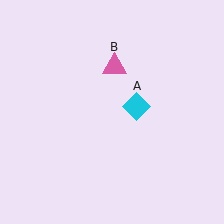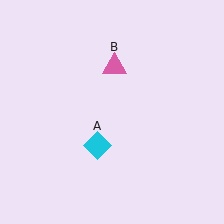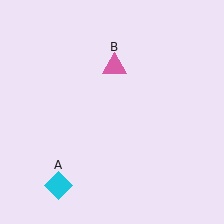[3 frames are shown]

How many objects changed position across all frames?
1 object changed position: cyan diamond (object A).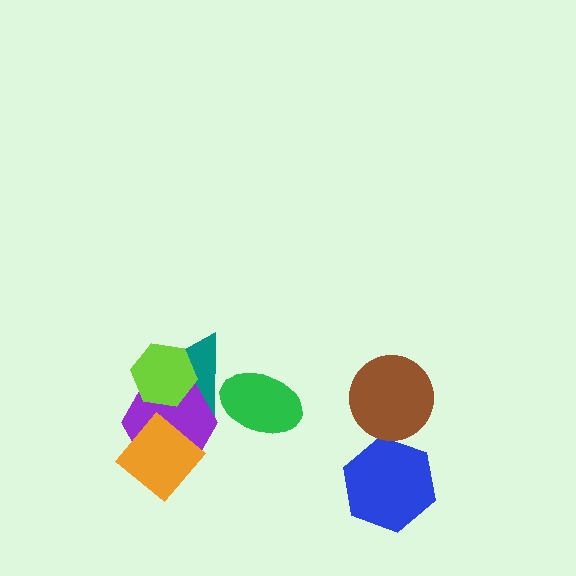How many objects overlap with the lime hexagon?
2 objects overlap with the lime hexagon.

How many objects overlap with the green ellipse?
1 object overlaps with the green ellipse.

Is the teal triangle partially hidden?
Yes, it is partially covered by another shape.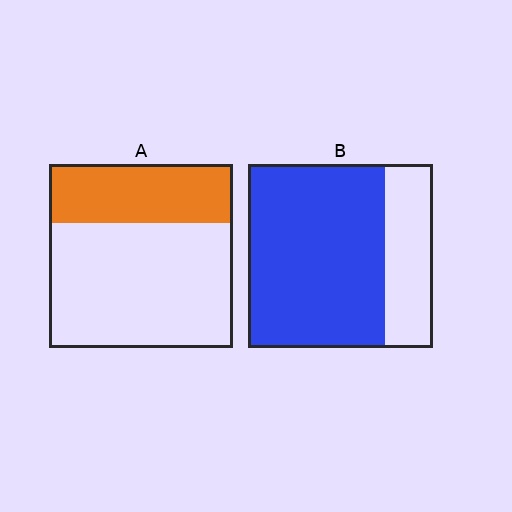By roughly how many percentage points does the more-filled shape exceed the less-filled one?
By roughly 40 percentage points (B over A).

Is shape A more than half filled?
No.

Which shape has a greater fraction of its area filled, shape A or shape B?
Shape B.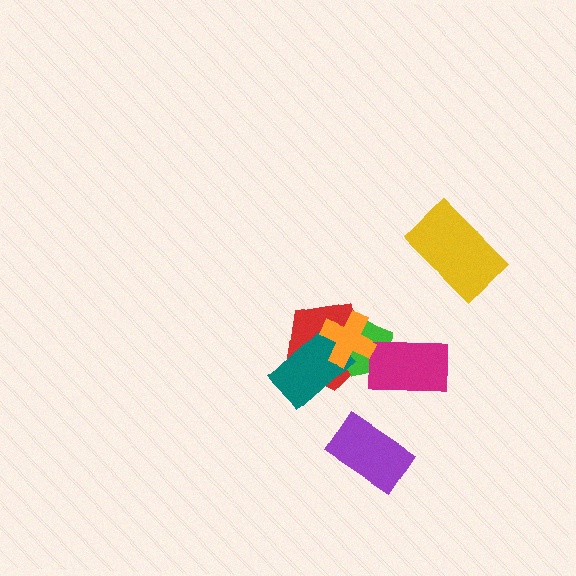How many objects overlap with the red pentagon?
3 objects overlap with the red pentagon.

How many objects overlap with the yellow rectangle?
0 objects overlap with the yellow rectangle.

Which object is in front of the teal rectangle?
The orange cross is in front of the teal rectangle.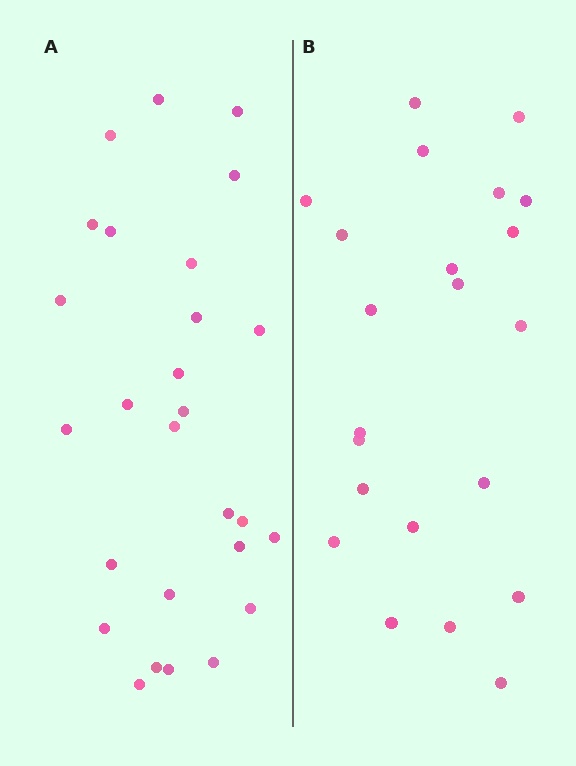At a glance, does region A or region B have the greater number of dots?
Region A (the left region) has more dots.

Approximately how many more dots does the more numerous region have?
Region A has about 5 more dots than region B.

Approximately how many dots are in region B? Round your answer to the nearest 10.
About 20 dots. (The exact count is 22, which rounds to 20.)